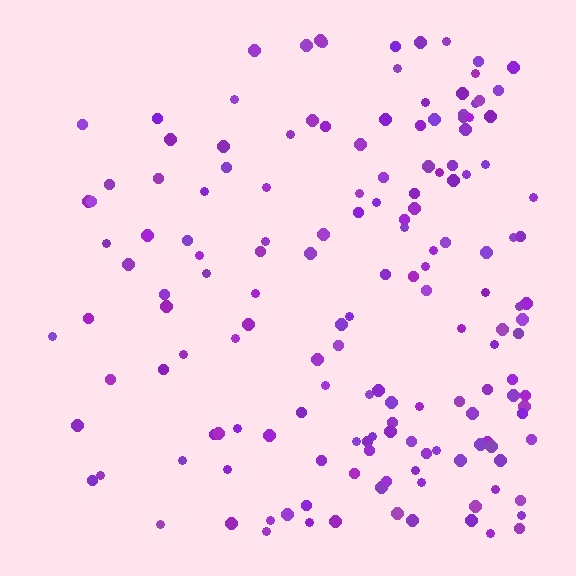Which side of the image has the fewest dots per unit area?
The left.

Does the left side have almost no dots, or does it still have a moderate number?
Still a moderate number, just noticeably fewer than the right.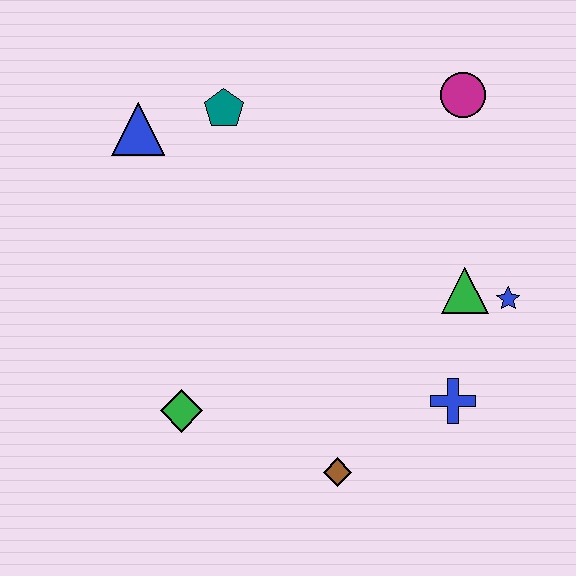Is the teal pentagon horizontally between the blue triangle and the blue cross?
Yes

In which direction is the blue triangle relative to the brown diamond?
The blue triangle is above the brown diamond.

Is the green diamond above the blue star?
No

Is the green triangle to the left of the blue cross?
No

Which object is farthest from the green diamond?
The magenta circle is farthest from the green diamond.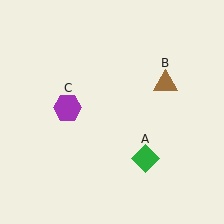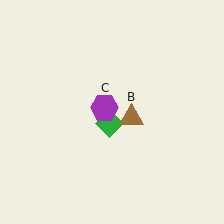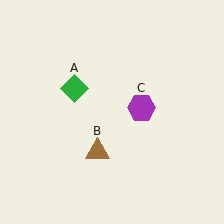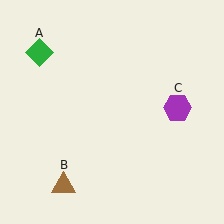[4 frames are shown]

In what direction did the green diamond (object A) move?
The green diamond (object A) moved up and to the left.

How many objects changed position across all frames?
3 objects changed position: green diamond (object A), brown triangle (object B), purple hexagon (object C).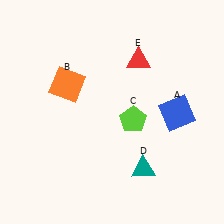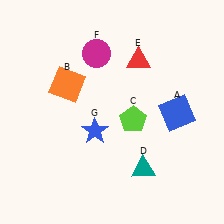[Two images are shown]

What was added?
A magenta circle (F), a blue star (G) were added in Image 2.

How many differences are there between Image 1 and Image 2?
There are 2 differences between the two images.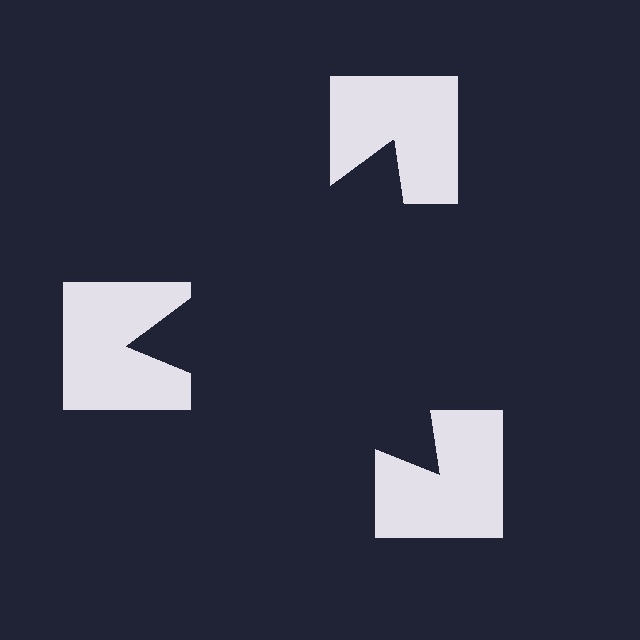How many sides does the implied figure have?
3 sides.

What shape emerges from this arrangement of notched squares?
An illusory triangle — its edges are inferred from the aligned wedge cuts in the notched squares, not physically drawn.